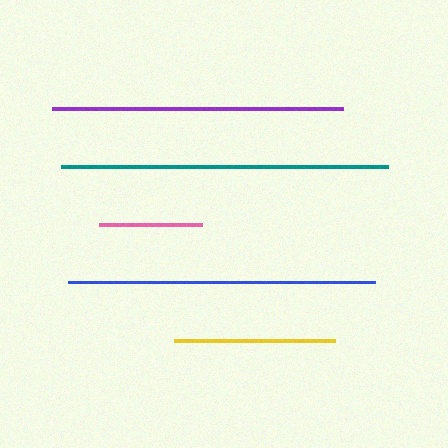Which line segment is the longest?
The teal line is the longest at approximately 327 pixels.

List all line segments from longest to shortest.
From longest to shortest: teal, blue, purple, yellow, pink.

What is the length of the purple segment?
The purple segment is approximately 290 pixels long.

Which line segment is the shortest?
The pink line is the shortest at approximately 103 pixels.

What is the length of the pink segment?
The pink segment is approximately 103 pixels long.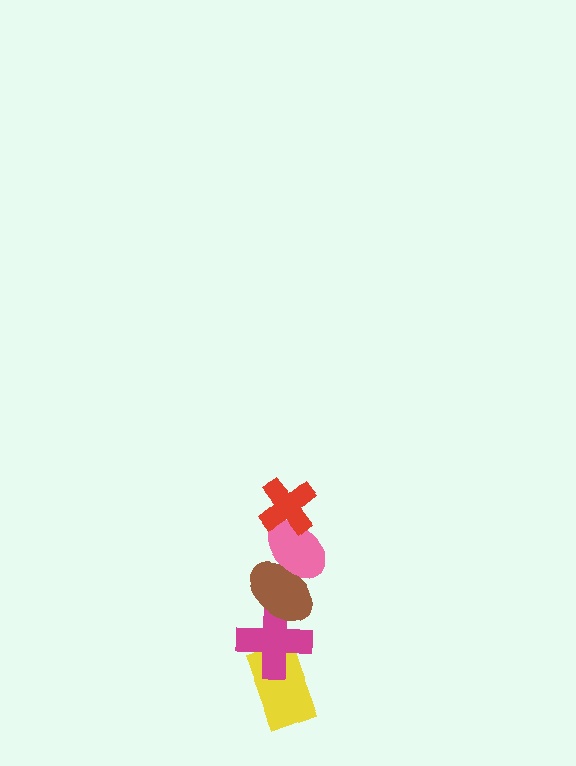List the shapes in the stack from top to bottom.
From top to bottom: the red cross, the pink ellipse, the brown ellipse, the magenta cross, the yellow rectangle.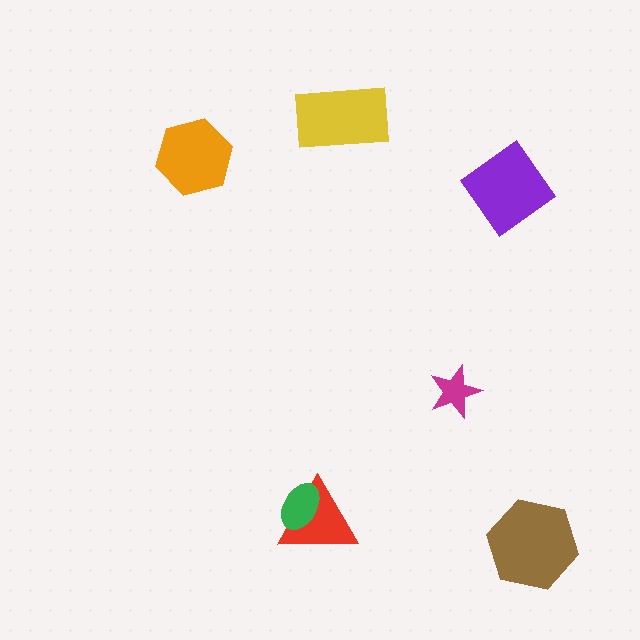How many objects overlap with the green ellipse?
1 object overlaps with the green ellipse.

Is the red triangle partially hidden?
Yes, it is partially covered by another shape.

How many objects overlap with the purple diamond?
0 objects overlap with the purple diamond.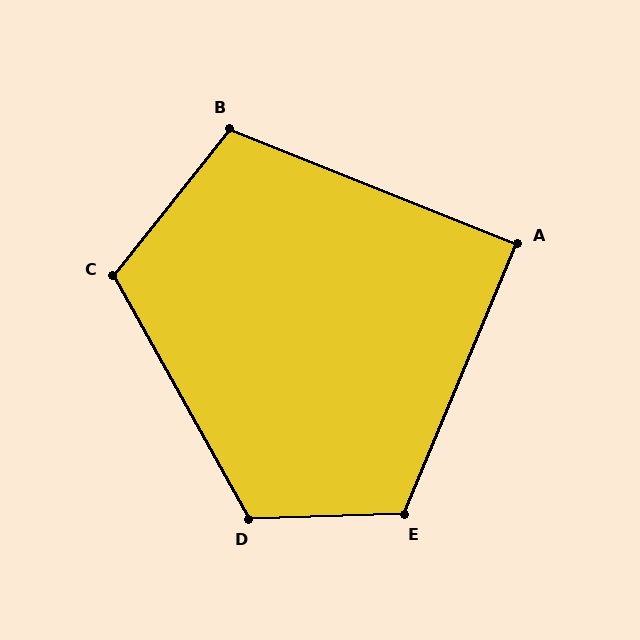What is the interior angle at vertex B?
Approximately 107 degrees (obtuse).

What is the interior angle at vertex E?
Approximately 115 degrees (obtuse).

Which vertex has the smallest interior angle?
A, at approximately 89 degrees.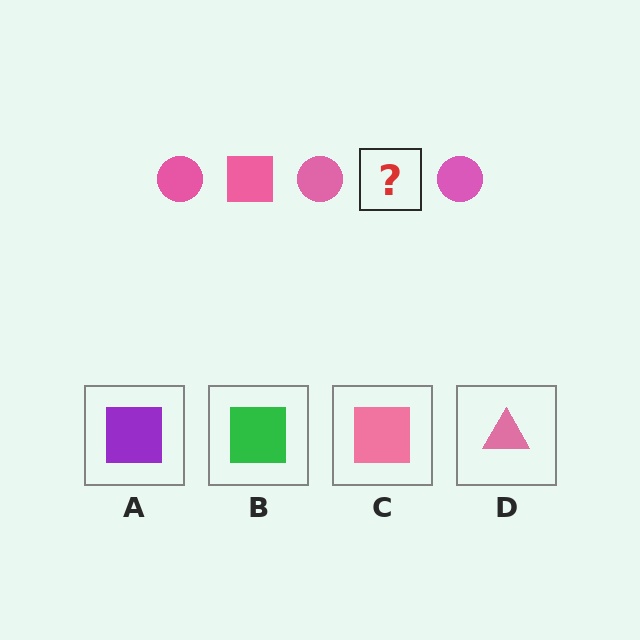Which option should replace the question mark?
Option C.